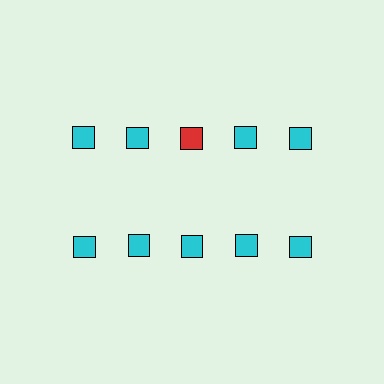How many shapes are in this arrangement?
There are 10 shapes arranged in a grid pattern.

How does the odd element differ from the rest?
It has a different color: red instead of cyan.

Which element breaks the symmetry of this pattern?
The red square in the top row, center column breaks the symmetry. All other shapes are cyan squares.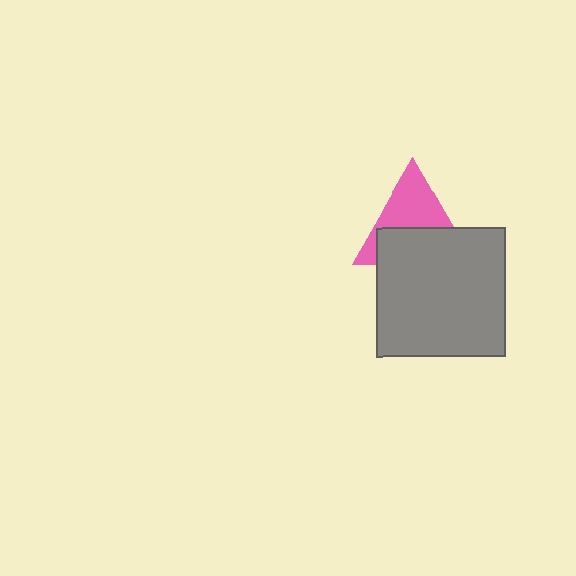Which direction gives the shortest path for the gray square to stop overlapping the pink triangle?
Moving down gives the shortest separation.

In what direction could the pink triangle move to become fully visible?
The pink triangle could move up. That would shift it out from behind the gray square entirely.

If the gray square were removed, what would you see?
You would see the complete pink triangle.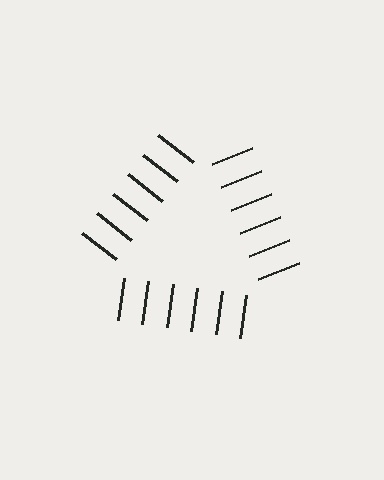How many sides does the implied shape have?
3 sides — the line-ends trace a triangle.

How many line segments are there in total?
18 — 6 along each of the 3 edges.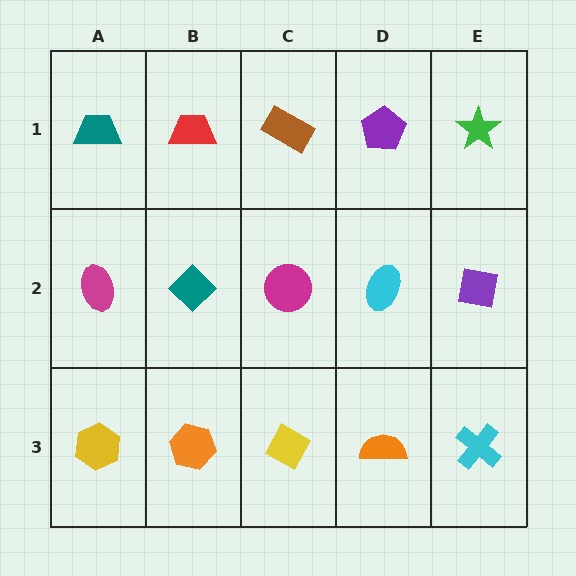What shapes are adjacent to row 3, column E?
A purple square (row 2, column E), an orange semicircle (row 3, column D).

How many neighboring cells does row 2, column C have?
4.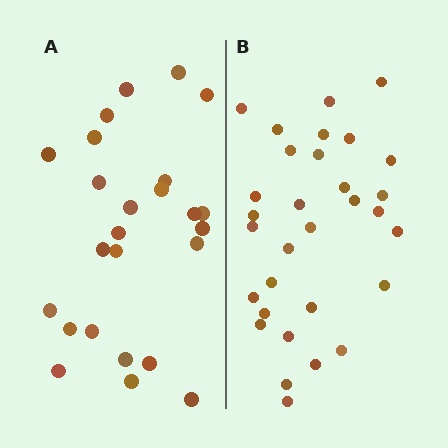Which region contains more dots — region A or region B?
Region B (the right region) has more dots.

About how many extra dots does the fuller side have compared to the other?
Region B has about 6 more dots than region A.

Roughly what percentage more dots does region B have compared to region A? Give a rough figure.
About 25% more.